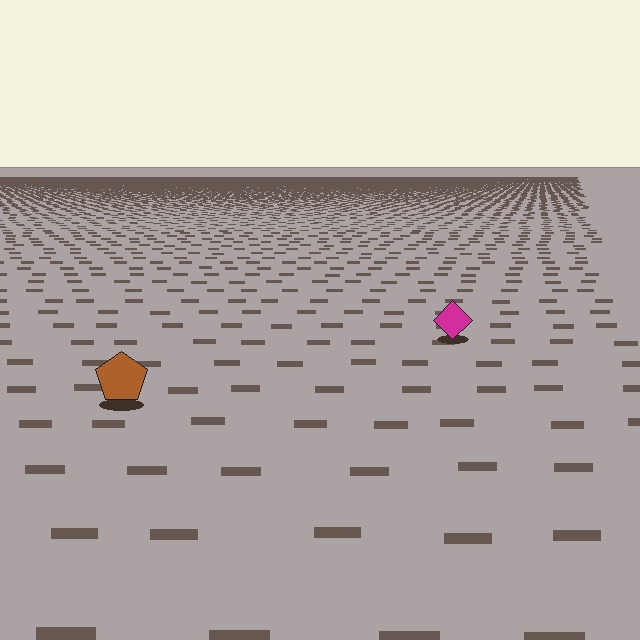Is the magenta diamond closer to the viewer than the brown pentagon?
No. The brown pentagon is closer — you can tell from the texture gradient: the ground texture is coarser near it.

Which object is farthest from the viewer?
The magenta diamond is farthest from the viewer. It appears smaller and the ground texture around it is denser.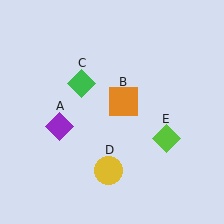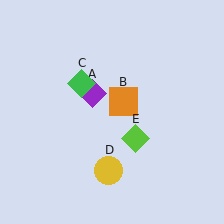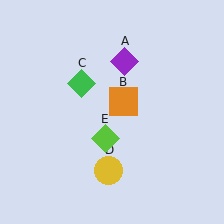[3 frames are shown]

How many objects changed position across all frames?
2 objects changed position: purple diamond (object A), lime diamond (object E).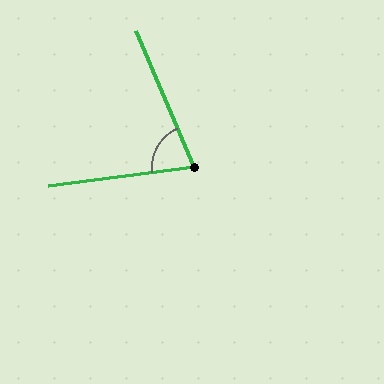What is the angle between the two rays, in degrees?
Approximately 74 degrees.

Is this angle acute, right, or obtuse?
It is acute.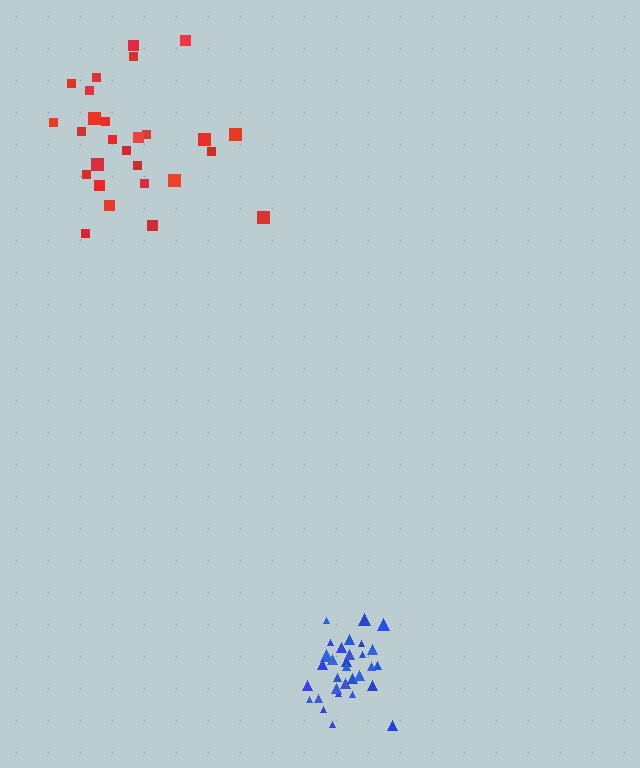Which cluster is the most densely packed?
Blue.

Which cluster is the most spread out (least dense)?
Red.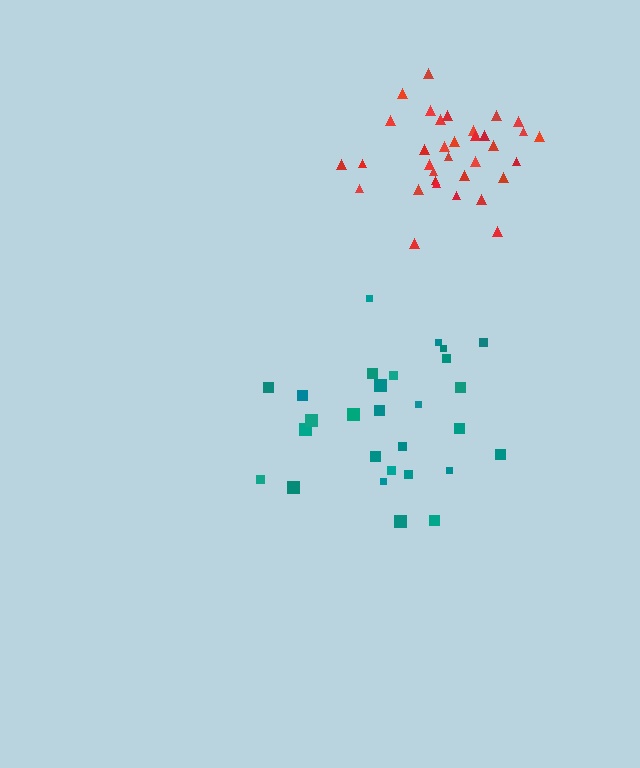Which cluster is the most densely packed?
Red.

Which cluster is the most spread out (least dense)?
Teal.